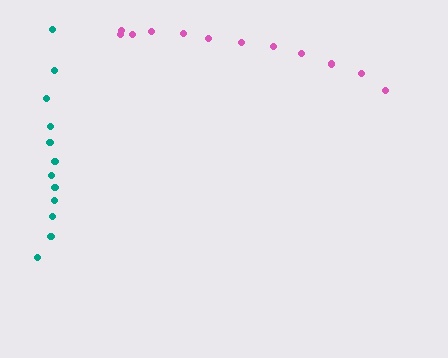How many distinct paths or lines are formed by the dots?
There are 2 distinct paths.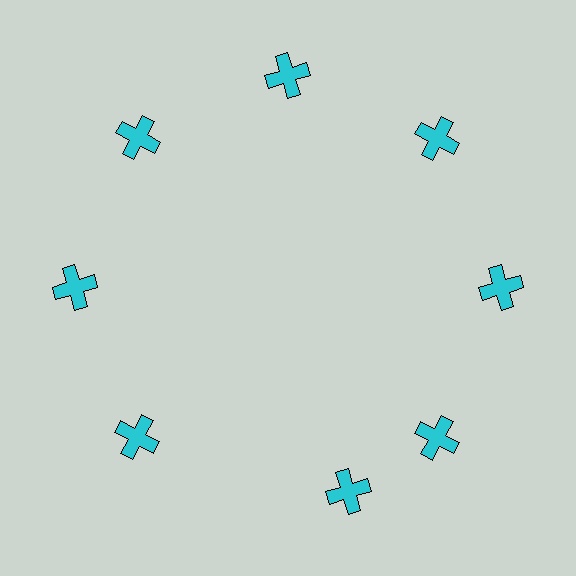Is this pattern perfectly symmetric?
No. The 8 cyan crosses are arranged in a ring, but one element near the 6 o'clock position is rotated out of alignment along the ring, breaking the 8-fold rotational symmetry.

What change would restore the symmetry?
The symmetry would be restored by rotating it back into even spacing with its neighbors so that all 8 crosses sit at equal angles and equal distance from the center.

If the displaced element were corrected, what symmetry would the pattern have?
It would have 8-fold rotational symmetry — the pattern would map onto itself every 45 degrees.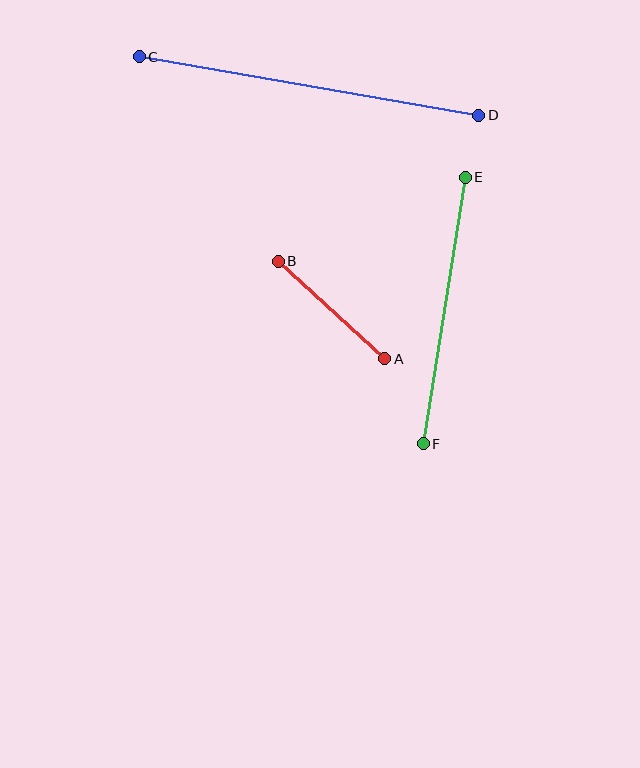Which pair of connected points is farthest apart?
Points C and D are farthest apart.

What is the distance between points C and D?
The distance is approximately 345 pixels.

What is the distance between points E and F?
The distance is approximately 270 pixels.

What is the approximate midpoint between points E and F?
The midpoint is at approximately (444, 311) pixels.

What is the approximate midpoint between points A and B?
The midpoint is at approximately (331, 310) pixels.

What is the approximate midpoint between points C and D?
The midpoint is at approximately (309, 86) pixels.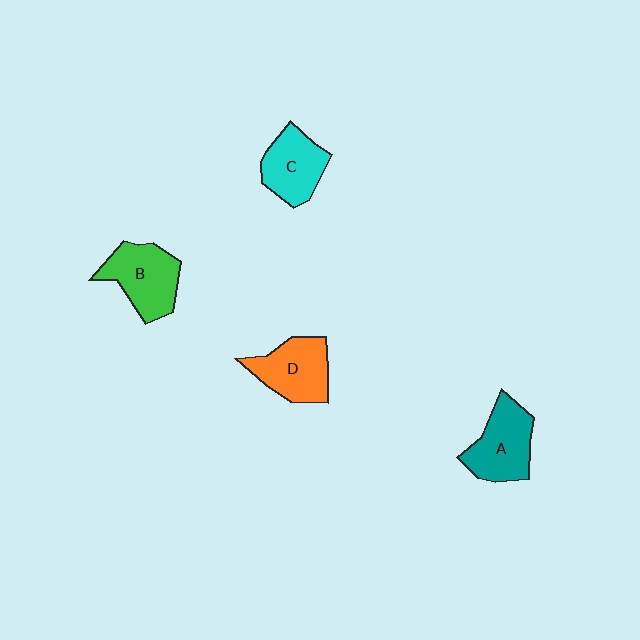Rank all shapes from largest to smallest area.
From largest to smallest: B (green), A (teal), D (orange), C (cyan).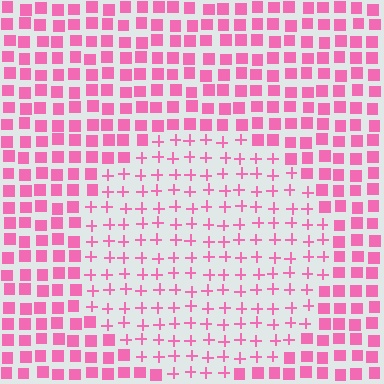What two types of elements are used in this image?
The image uses plus signs inside the circle region and squares outside it.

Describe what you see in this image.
The image is filled with small pink elements arranged in a uniform grid. A circle-shaped region contains plus signs, while the surrounding area contains squares. The boundary is defined purely by the change in element shape.